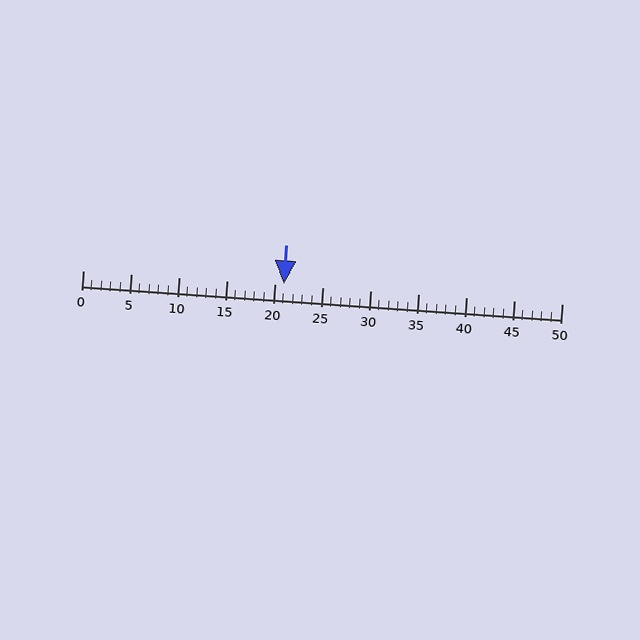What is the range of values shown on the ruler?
The ruler shows values from 0 to 50.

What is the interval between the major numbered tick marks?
The major tick marks are spaced 5 units apart.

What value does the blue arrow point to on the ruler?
The blue arrow points to approximately 21.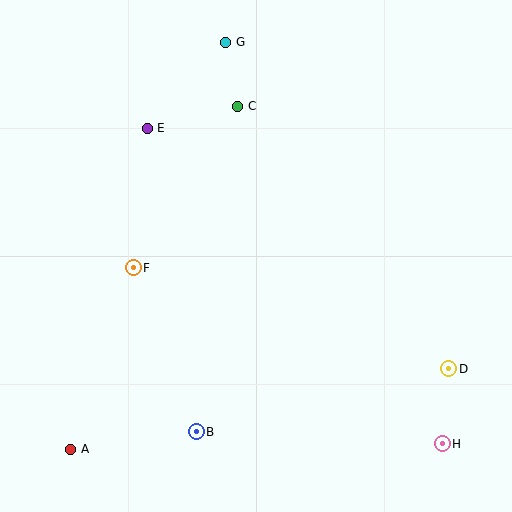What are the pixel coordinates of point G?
Point G is at (226, 42).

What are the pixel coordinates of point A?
Point A is at (71, 449).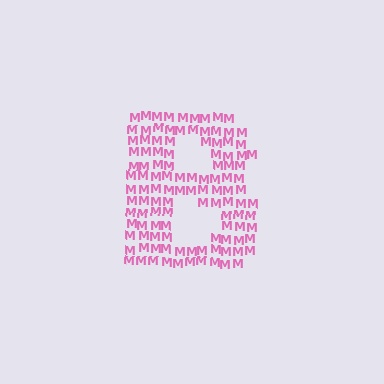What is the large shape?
The large shape is the letter B.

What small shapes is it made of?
It is made of small letter M's.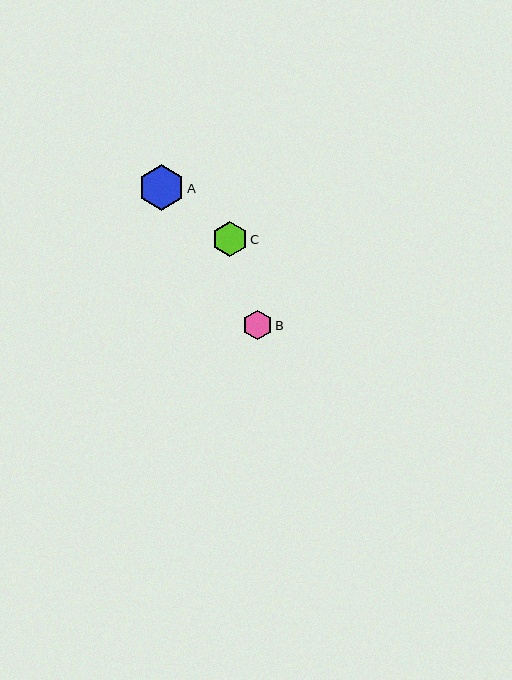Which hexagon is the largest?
Hexagon A is the largest with a size of approximately 45 pixels.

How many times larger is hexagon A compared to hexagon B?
Hexagon A is approximately 1.6 times the size of hexagon B.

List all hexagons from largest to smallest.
From largest to smallest: A, C, B.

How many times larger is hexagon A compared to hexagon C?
Hexagon A is approximately 1.3 times the size of hexagon C.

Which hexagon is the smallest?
Hexagon B is the smallest with a size of approximately 29 pixels.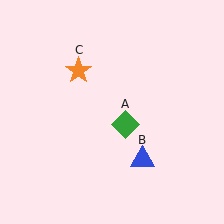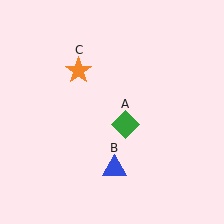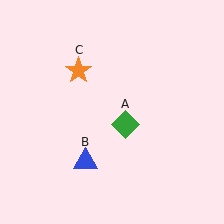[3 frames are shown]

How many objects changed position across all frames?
1 object changed position: blue triangle (object B).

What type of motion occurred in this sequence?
The blue triangle (object B) rotated clockwise around the center of the scene.